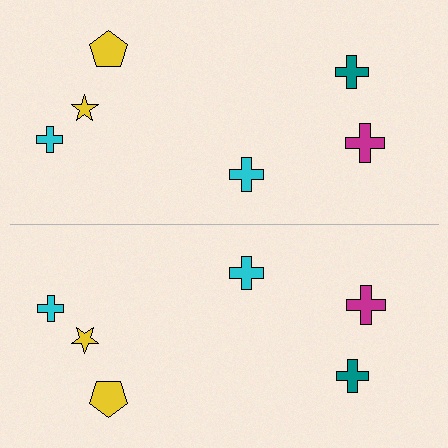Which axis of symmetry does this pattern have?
The pattern has a horizontal axis of symmetry running through the center of the image.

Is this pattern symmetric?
Yes, this pattern has bilateral (reflection) symmetry.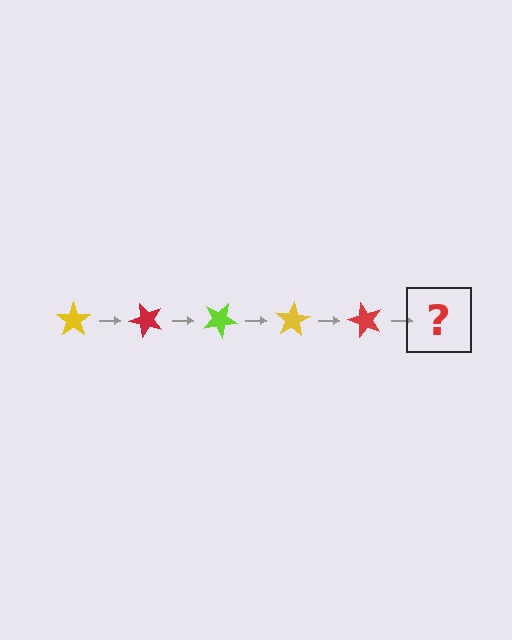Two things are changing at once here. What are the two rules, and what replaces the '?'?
The two rules are that it rotates 50 degrees each step and the color cycles through yellow, red, and lime. The '?' should be a lime star, rotated 250 degrees from the start.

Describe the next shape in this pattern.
It should be a lime star, rotated 250 degrees from the start.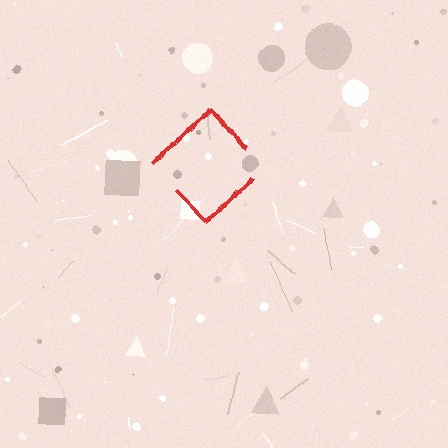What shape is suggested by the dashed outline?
The dashed outline suggests a diamond.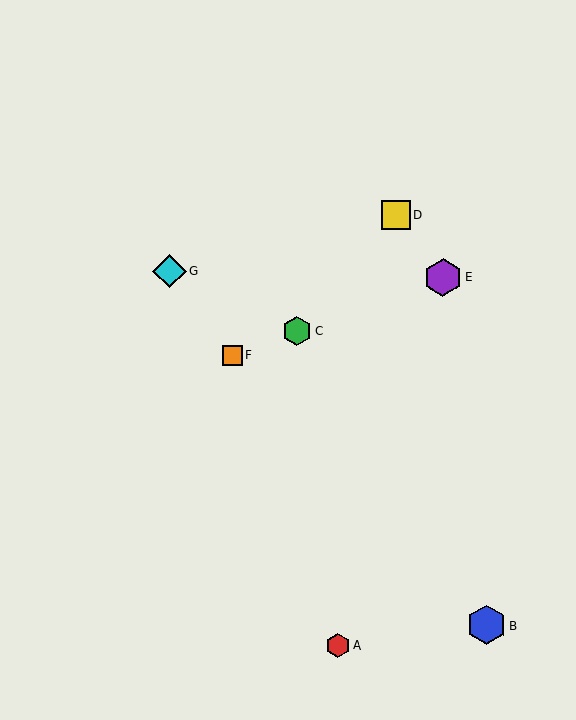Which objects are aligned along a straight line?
Objects C, E, F are aligned along a straight line.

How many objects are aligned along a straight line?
3 objects (C, E, F) are aligned along a straight line.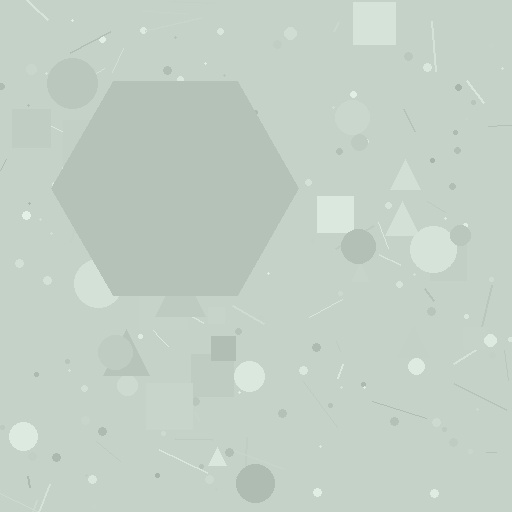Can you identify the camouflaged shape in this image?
The camouflaged shape is a hexagon.